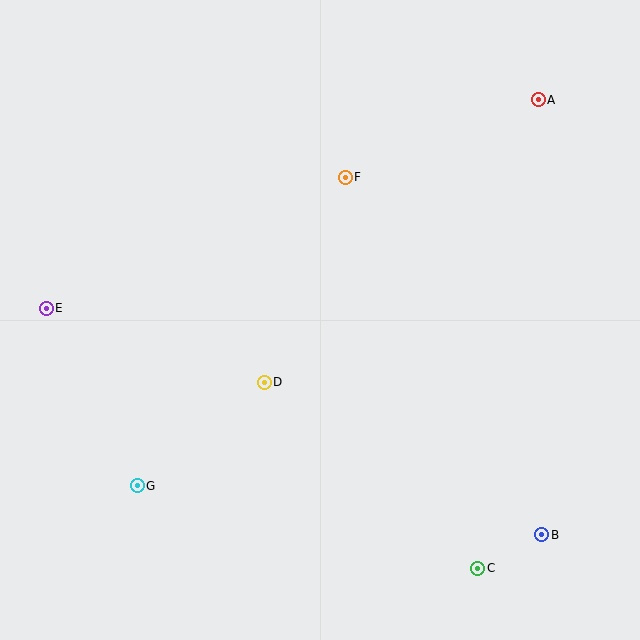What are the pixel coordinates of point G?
Point G is at (137, 486).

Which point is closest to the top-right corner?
Point A is closest to the top-right corner.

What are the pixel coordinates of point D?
Point D is at (264, 382).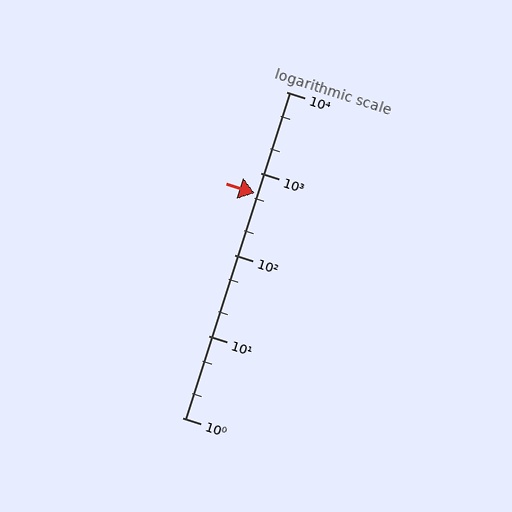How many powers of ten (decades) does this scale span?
The scale spans 4 decades, from 1 to 10000.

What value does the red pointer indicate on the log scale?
The pointer indicates approximately 570.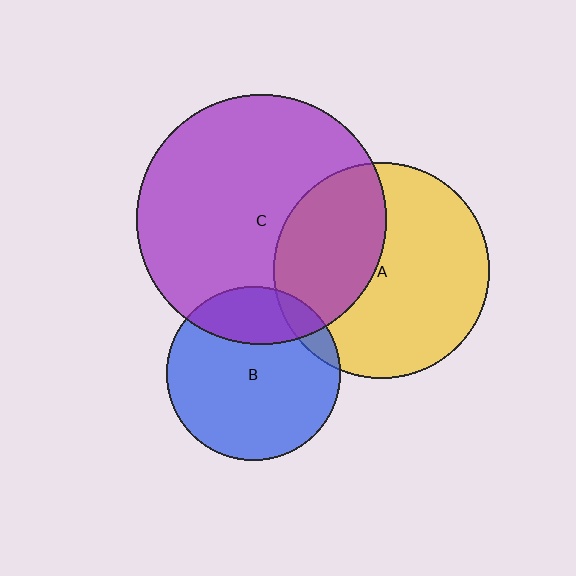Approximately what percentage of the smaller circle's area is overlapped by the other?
Approximately 40%.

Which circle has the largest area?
Circle C (purple).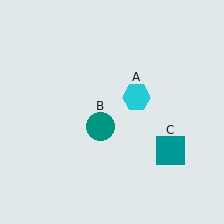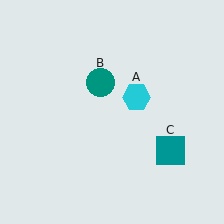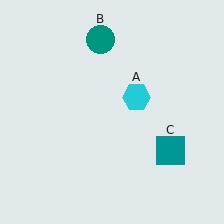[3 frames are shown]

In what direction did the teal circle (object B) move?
The teal circle (object B) moved up.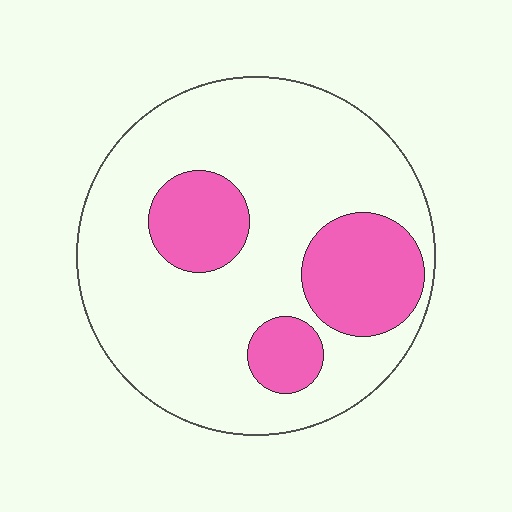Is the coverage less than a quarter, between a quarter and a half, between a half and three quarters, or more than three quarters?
Less than a quarter.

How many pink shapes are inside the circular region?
3.